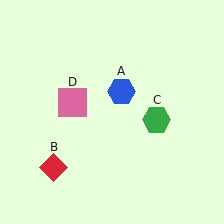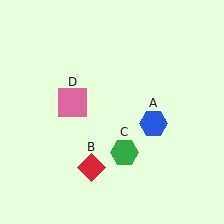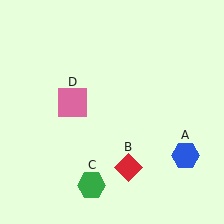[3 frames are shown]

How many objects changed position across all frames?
3 objects changed position: blue hexagon (object A), red diamond (object B), green hexagon (object C).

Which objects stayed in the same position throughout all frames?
Pink square (object D) remained stationary.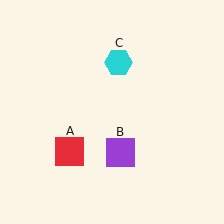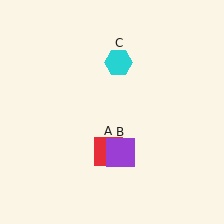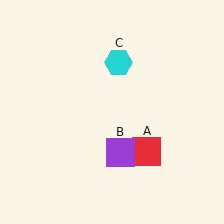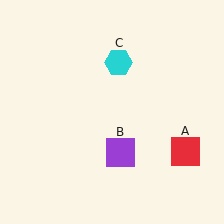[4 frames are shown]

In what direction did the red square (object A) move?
The red square (object A) moved right.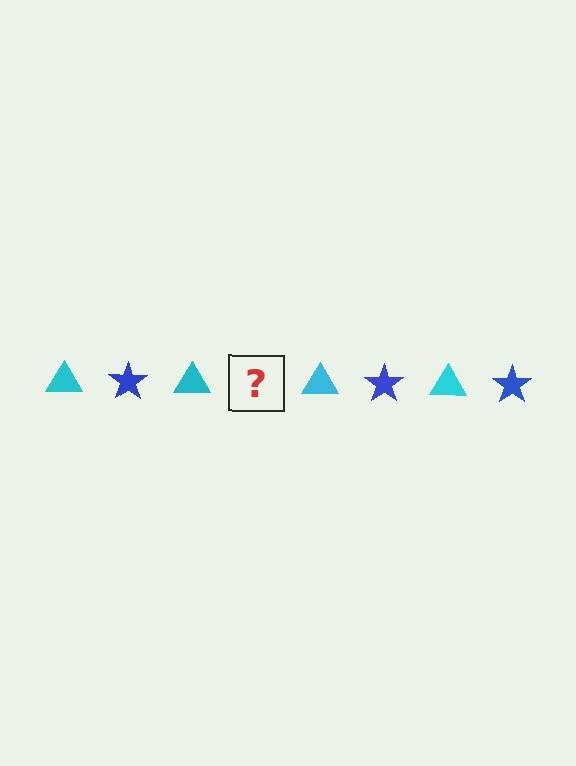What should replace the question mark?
The question mark should be replaced with a blue star.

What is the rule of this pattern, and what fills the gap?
The rule is that the pattern alternates between cyan triangle and blue star. The gap should be filled with a blue star.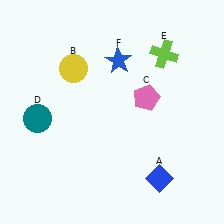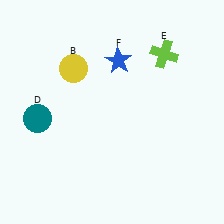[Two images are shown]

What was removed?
The blue diamond (A), the pink pentagon (C) were removed in Image 2.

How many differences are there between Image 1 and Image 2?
There are 2 differences between the two images.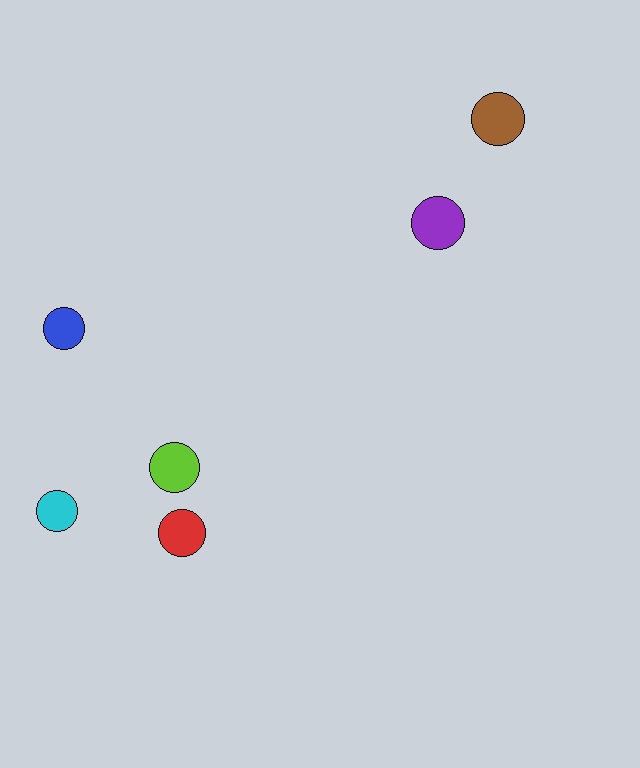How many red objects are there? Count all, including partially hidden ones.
There is 1 red object.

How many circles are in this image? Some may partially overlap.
There are 6 circles.